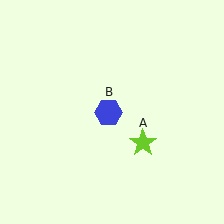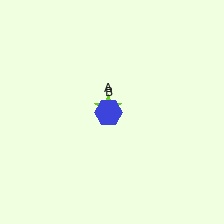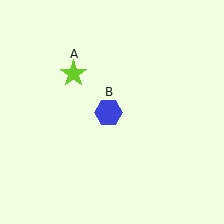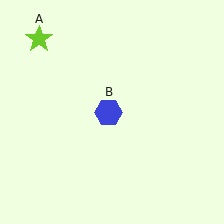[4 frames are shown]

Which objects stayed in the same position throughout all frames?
Blue hexagon (object B) remained stationary.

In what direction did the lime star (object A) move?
The lime star (object A) moved up and to the left.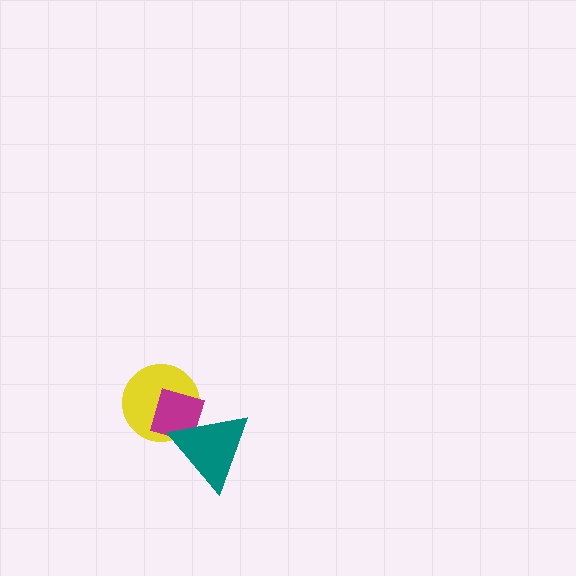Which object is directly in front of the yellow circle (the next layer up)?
The magenta diamond is directly in front of the yellow circle.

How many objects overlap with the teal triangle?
2 objects overlap with the teal triangle.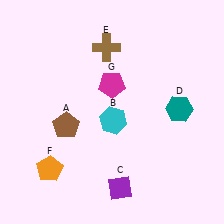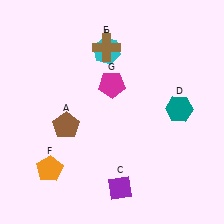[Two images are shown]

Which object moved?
The cyan hexagon (B) moved up.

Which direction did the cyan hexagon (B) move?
The cyan hexagon (B) moved up.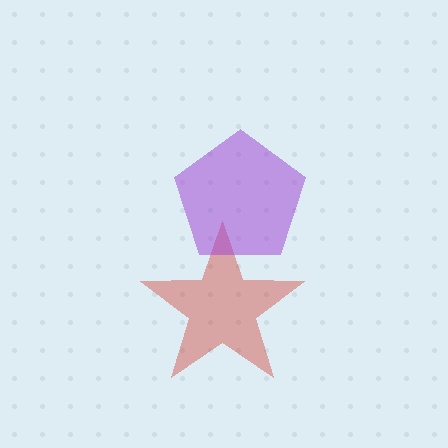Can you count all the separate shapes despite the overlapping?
Yes, there are 2 separate shapes.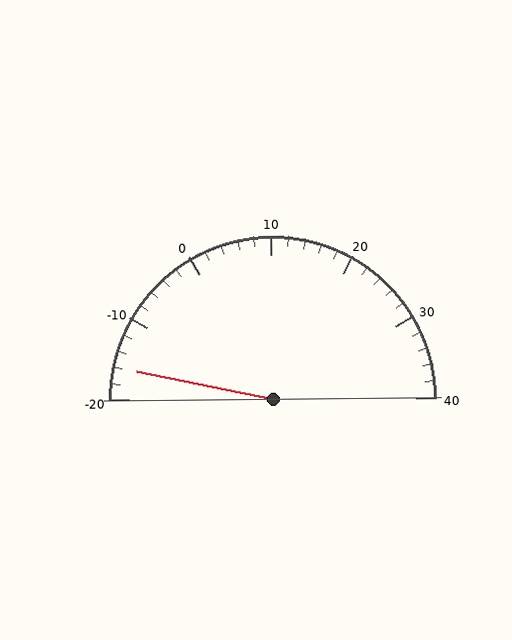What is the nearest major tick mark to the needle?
The nearest major tick mark is -20.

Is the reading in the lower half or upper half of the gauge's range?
The reading is in the lower half of the range (-20 to 40).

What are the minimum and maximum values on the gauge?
The gauge ranges from -20 to 40.